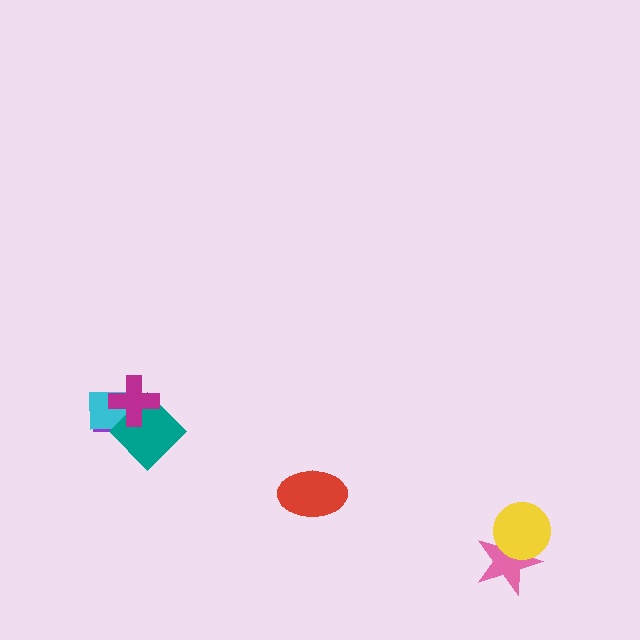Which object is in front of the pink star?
The yellow circle is in front of the pink star.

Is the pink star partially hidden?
Yes, it is partially covered by another shape.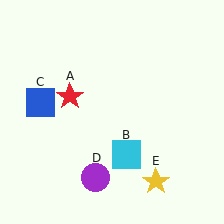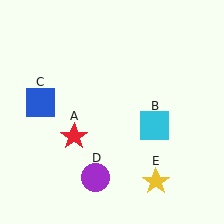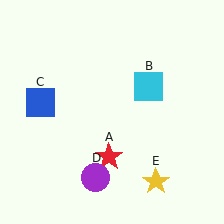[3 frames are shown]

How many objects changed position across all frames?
2 objects changed position: red star (object A), cyan square (object B).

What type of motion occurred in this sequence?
The red star (object A), cyan square (object B) rotated counterclockwise around the center of the scene.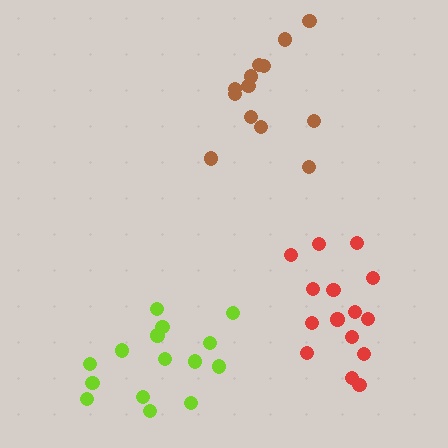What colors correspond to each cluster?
The clusters are colored: brown, red, lime.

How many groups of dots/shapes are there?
There are 3 groups.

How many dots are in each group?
Group 1: 13 dots, Group 2: 15 dots, Group 3: 15 dots (43 total).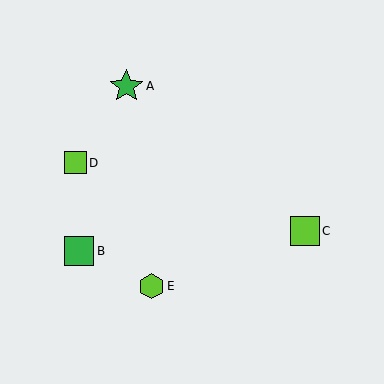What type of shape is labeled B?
Shape B is a green square.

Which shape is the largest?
The green star (labeled A) is the largest.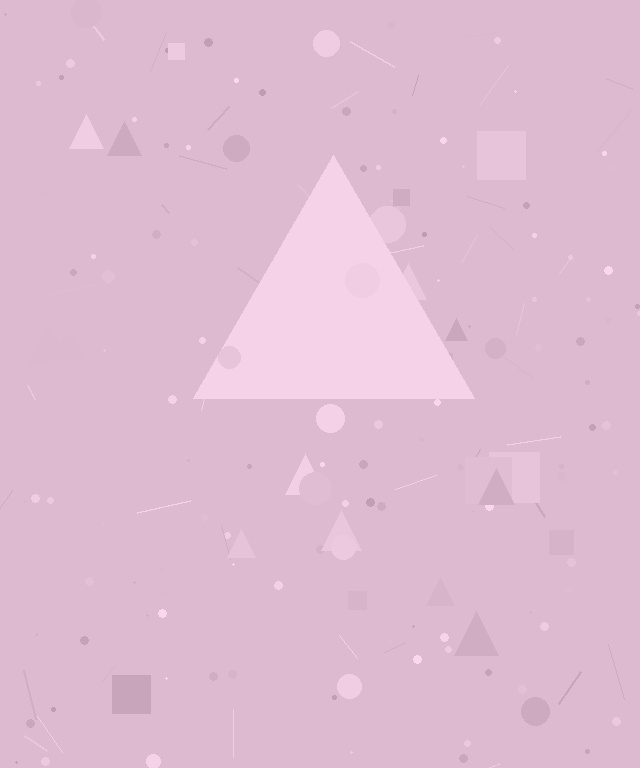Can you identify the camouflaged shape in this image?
The camouflaged shape is a triangle.